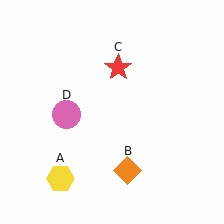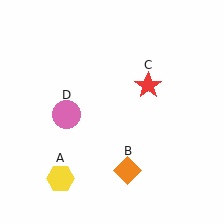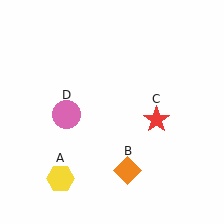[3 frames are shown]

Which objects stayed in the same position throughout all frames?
Yellow hexagon (object A) and orange diamond (object B) and pink circle (object D) remained stationary.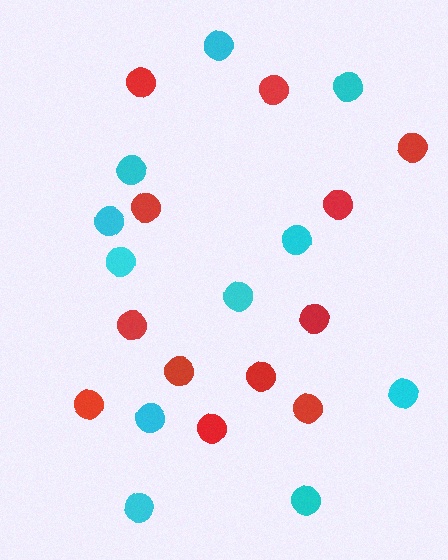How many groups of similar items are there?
There are 2 groups: one group of red circles (12) and one group of cyan circles (11).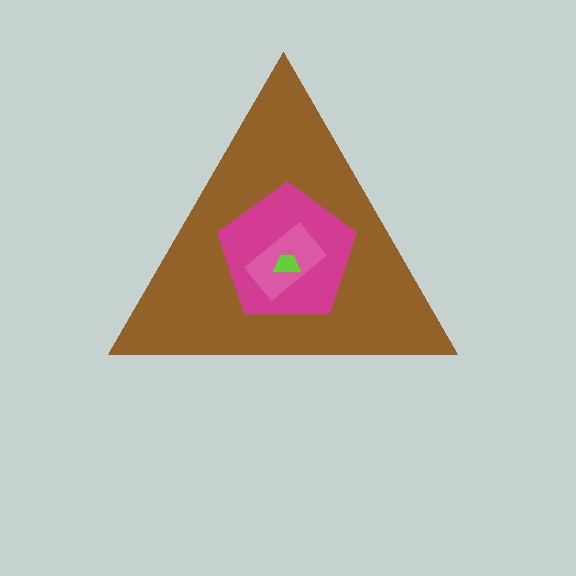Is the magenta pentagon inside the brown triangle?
Yes.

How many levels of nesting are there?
4.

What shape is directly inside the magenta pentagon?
The pink rectangle.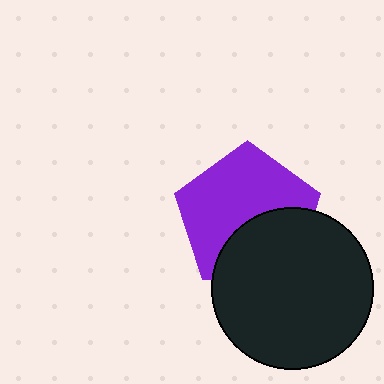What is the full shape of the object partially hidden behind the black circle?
The partially hidden object is a purple pentagon.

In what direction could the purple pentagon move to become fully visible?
The purple pentagon could move up. That would shift it out from behind the black circle entirely.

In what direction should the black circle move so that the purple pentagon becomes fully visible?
The black circle should move down. That is the shortest direction to clear the overlap and leave the purple pentagon fully visible.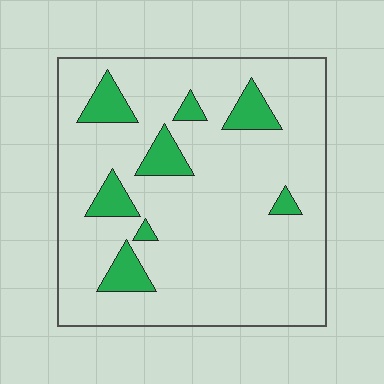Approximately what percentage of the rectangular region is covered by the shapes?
Approximately 15%.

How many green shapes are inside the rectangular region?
8.